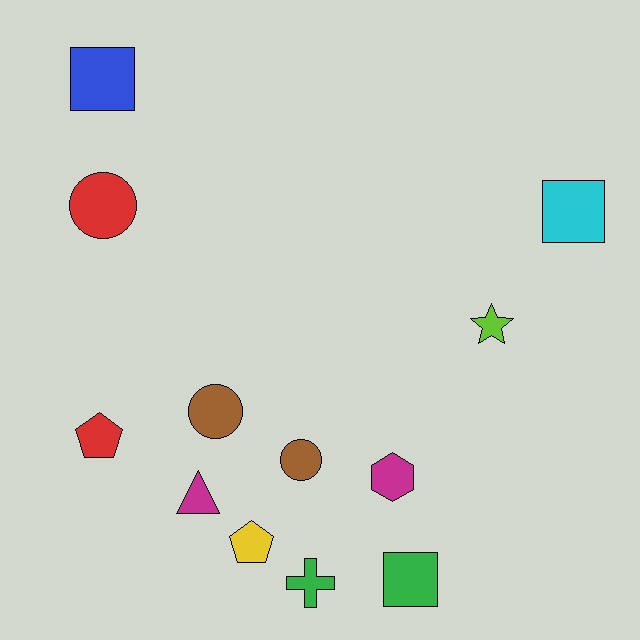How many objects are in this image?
There are 12 objects.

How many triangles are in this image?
There is 1 triangle.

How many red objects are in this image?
There are 2 red objects.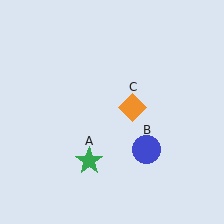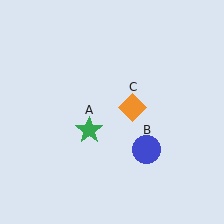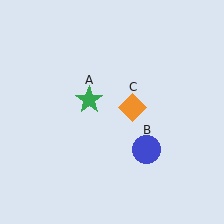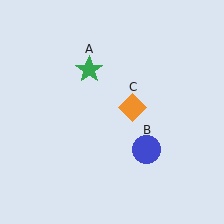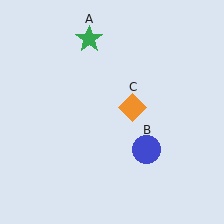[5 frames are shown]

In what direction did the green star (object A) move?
The green star (object A) moved up.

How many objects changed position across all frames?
1 object changed position: green star (object A).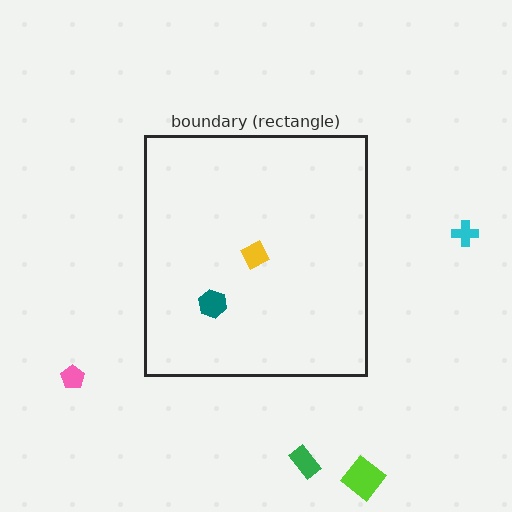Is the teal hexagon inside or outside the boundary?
Inside.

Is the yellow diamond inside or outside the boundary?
Inside.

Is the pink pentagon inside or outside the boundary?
Outside.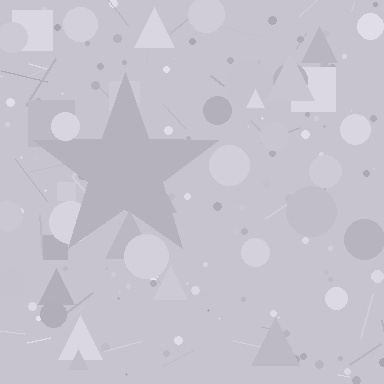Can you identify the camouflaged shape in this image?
The camouflaged shape is a star.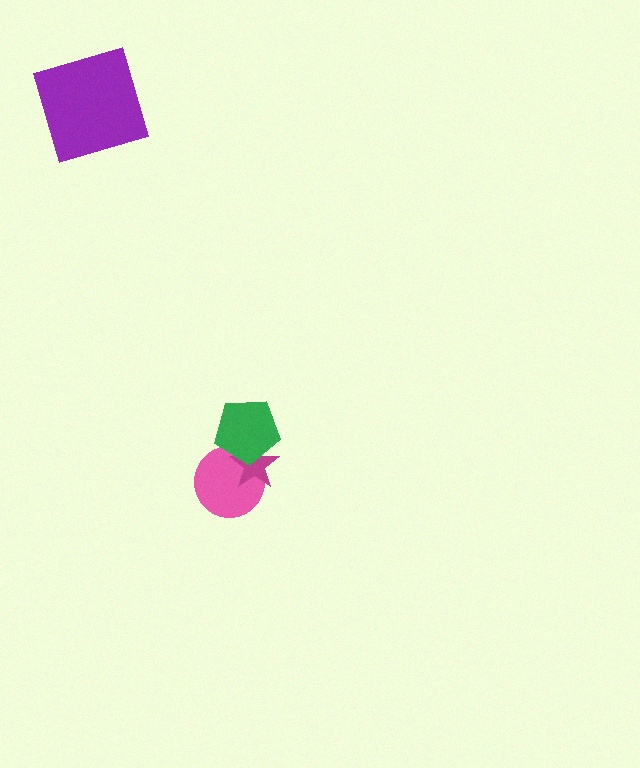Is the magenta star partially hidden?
Yes, it is partially covered by another shape.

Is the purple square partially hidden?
No, no other shape covers it.